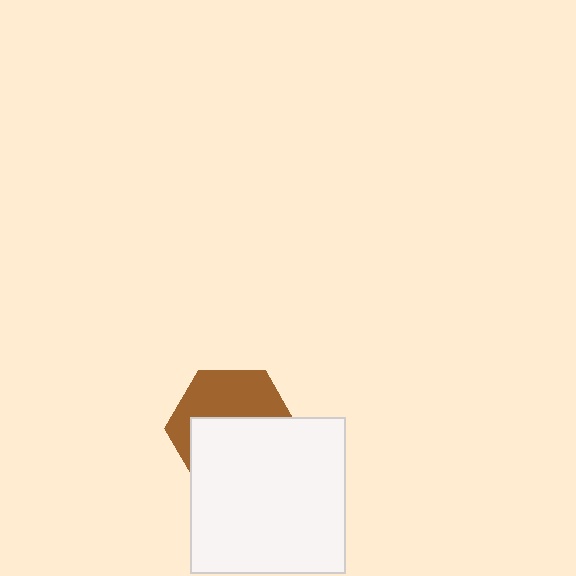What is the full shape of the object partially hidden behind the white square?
The partially hidden object is a brown hexagon.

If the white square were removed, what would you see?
You would see the complete brown hexagon.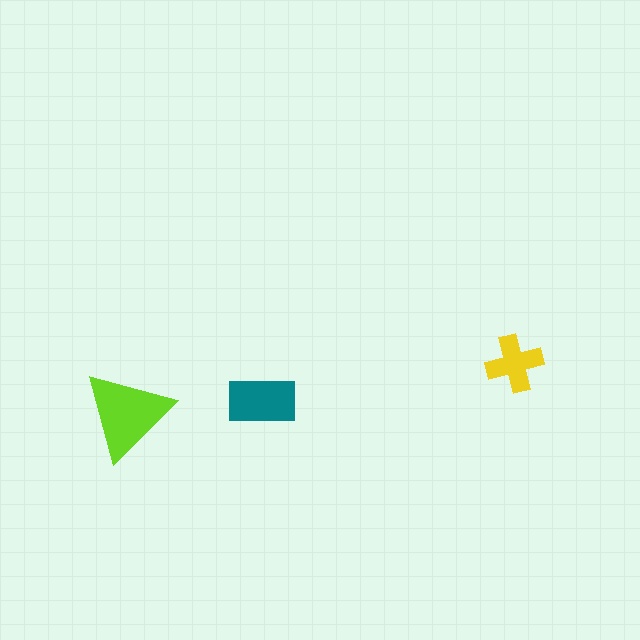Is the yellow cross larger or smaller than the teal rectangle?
Smaller.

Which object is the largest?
The lime triangle.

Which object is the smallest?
The yellow cross.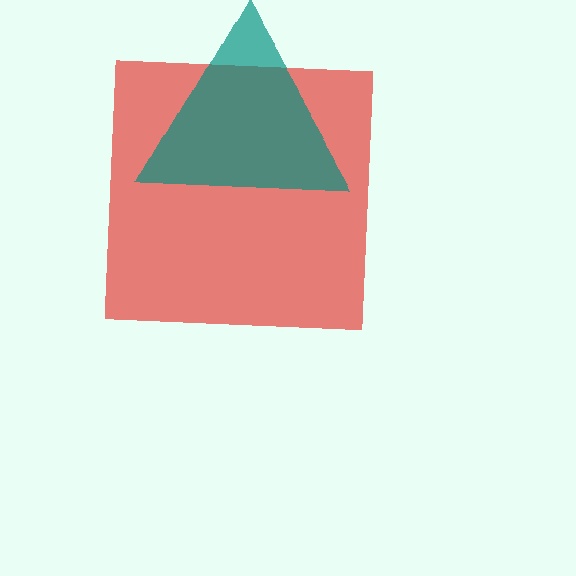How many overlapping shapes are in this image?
There are 2 overlapping shapes in the image.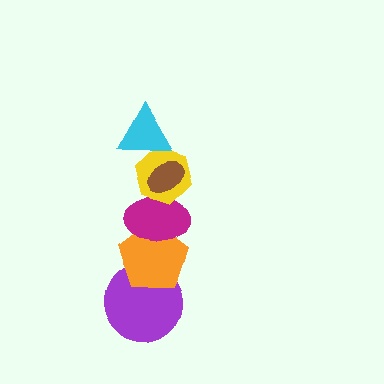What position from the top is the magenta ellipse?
The magenta ellipse is 4th from the top.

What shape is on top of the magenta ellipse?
The yellow hexagon is on top of the magenta ellipse.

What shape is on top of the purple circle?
The orange pentagon is on top of the purple circle.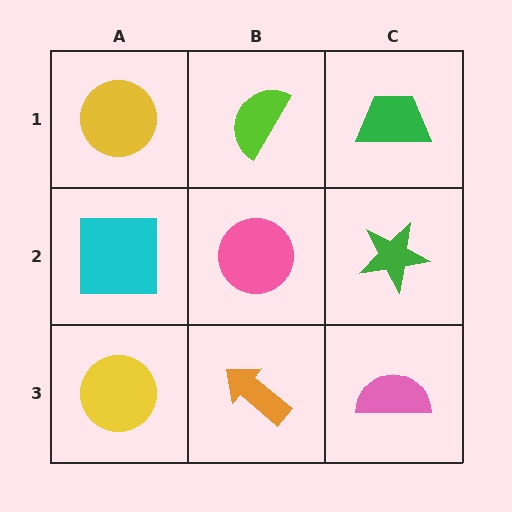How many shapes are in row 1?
3 shapes.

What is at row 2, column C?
A green star.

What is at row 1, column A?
A yellow circle.